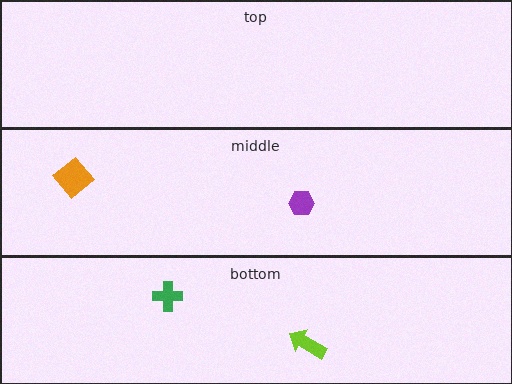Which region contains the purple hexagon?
The middle region.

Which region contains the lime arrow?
The bottom region.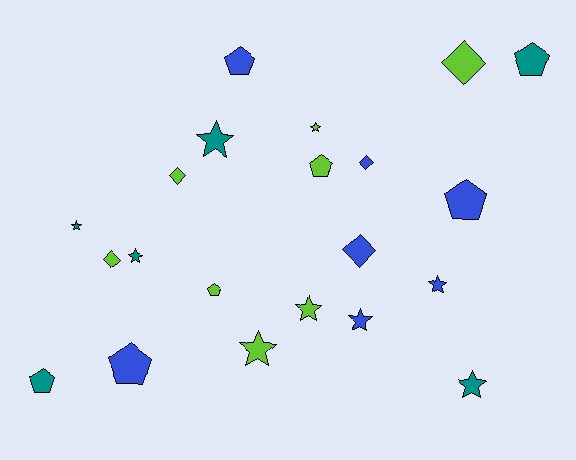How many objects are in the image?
There are 21 objects.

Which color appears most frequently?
Lime, with 8 objects.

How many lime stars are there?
There are 3 lime stars.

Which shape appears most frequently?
Star, with 9 objects.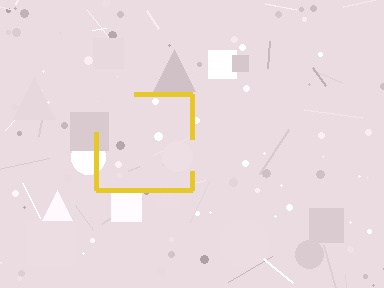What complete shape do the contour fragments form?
The contour fragments form a square.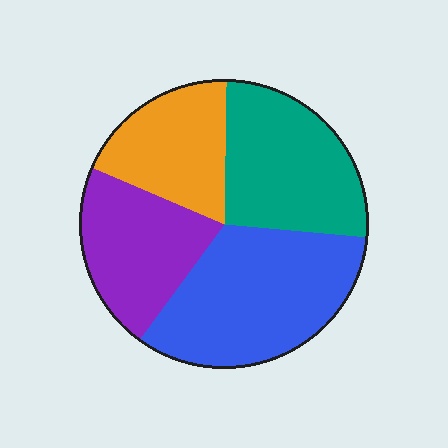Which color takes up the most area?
Blue, at roughly 35%.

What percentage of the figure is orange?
Orange covers roughly 20% of the figure.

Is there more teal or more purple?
Teal.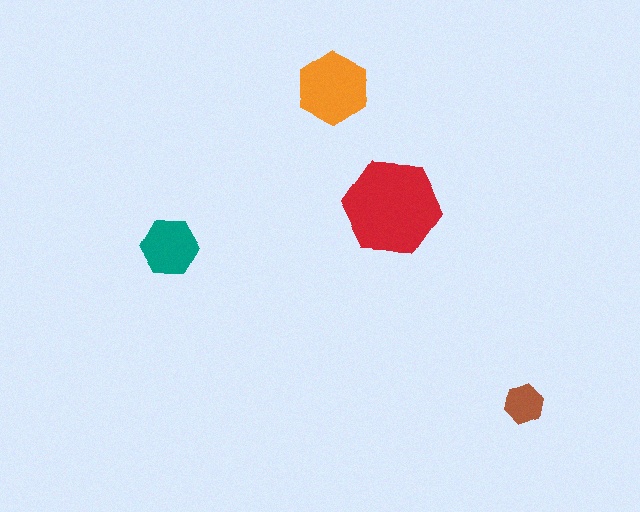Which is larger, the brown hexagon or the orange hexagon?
The orange one.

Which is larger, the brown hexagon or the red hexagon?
The red one.